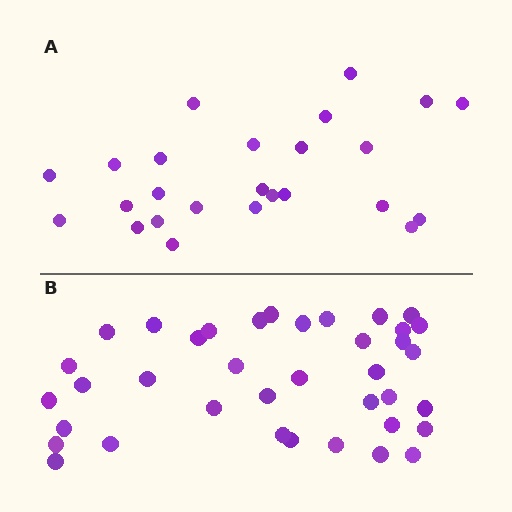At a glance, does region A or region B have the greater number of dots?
Region B (the bottom region) has more dots.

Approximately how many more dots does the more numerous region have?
Region B has approximately 15 more dots than region A.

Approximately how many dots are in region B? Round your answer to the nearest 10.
About 40 dots. (The exact count is 38, which rounds to 40.)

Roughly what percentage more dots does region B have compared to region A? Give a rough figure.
About 50% more.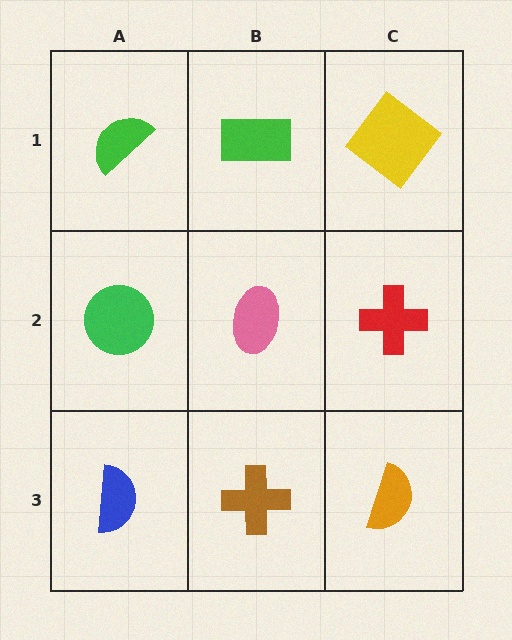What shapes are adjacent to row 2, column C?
A yellow diamond (row 1, column C), an orange semicircle (row 3, column C), a pink ellipse (row 2, column B).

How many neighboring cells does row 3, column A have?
2.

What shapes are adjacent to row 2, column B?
A green rectangle (row 1, column B), a brown cross (row 3, column B), a green circle (row 2, column A), a red cross (row 2, column C).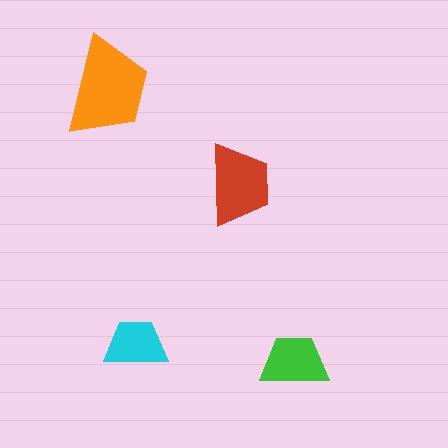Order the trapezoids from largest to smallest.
the orange one, the red one, the green one, the cyan one.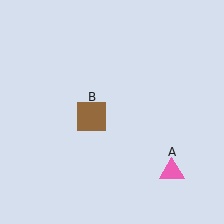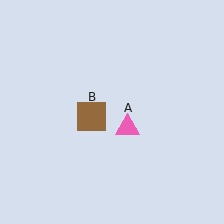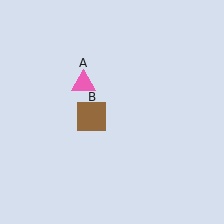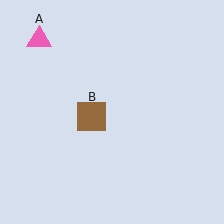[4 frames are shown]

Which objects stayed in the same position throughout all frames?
Brown square (object B) remained stationary.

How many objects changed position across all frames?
1 object changed position: pink triangle (object A).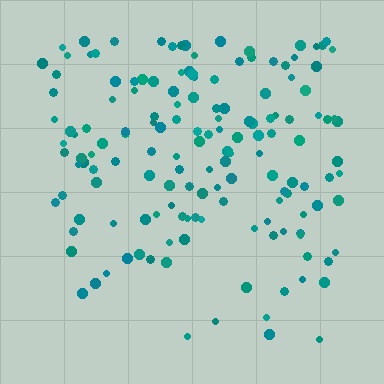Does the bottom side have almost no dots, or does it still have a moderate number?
Still a moderate number, just noticeably fewer than the top.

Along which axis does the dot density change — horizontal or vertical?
Vertical.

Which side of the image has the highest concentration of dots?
The top.